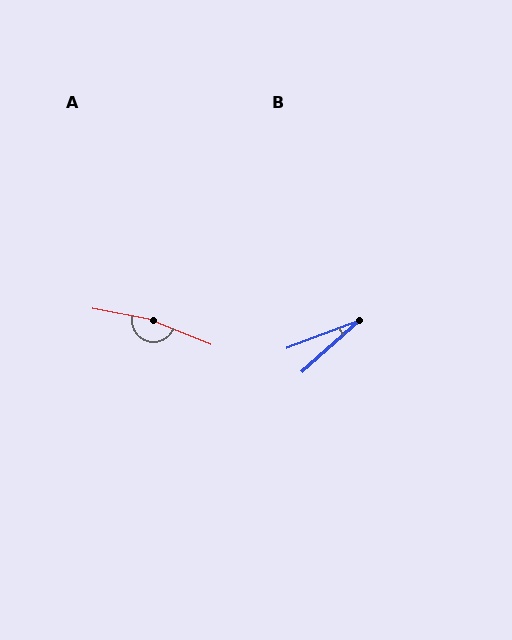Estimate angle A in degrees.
Approximately 169 degrees.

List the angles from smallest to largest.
B (21°), A (169°).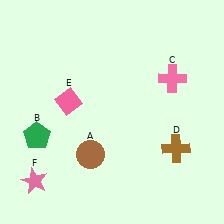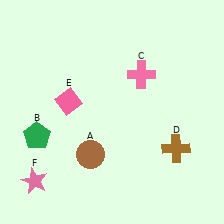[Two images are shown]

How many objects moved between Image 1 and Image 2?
1 object moved between the two images.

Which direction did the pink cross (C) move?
The pink cross (C) moved left.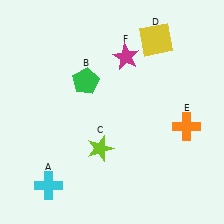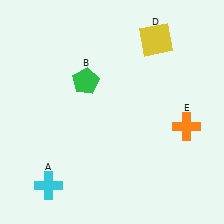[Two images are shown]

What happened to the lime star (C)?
The lime star (C) was removed in Image 2. It was in the bottom-left area of Image 1.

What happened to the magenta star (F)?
The magenta star (F) was removed in Image 2. It was in the top-right area of Image 1.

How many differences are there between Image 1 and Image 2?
There are 2 differences between the two images.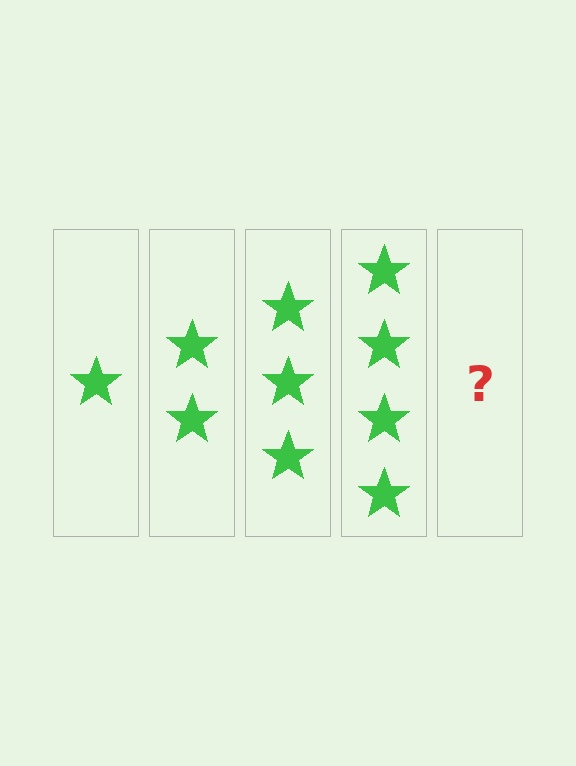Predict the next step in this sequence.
The next step is 5 stars.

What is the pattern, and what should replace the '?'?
The pattern is that each step adds one more star. The '?' should be 5 stars.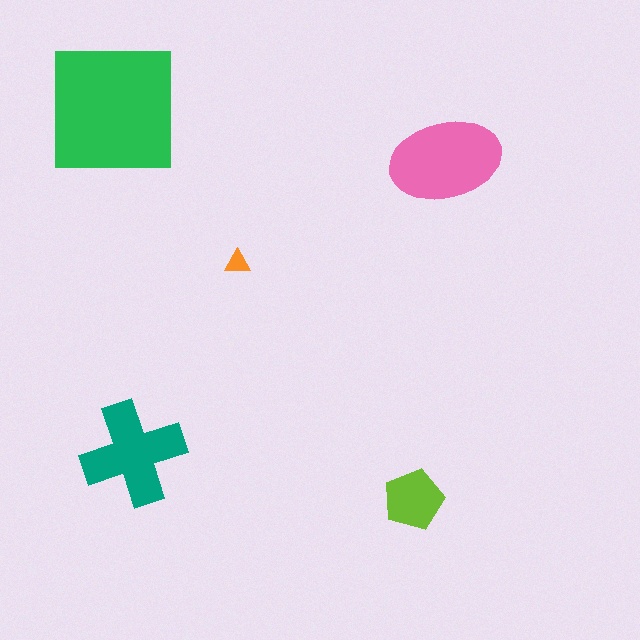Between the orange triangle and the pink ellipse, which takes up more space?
The pink ellipse.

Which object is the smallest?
The orange triangle.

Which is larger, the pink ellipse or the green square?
The green square.